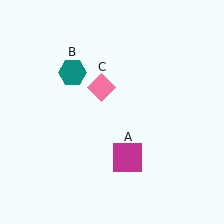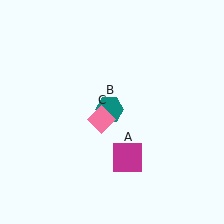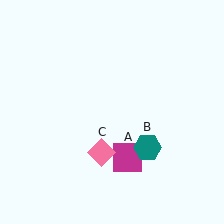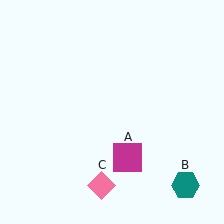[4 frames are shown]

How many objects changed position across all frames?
2 objects changed position: teal hexagon (object B), pink diamond (object C).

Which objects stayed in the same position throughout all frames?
Magenta square (object A) remained stationary.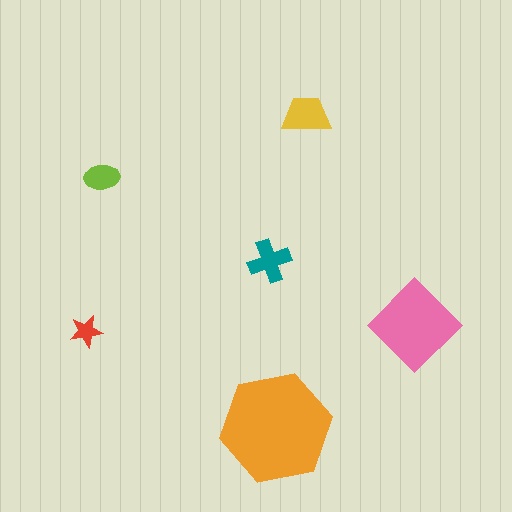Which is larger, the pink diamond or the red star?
The pink diamond.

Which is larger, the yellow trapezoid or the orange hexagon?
The orange hexagon.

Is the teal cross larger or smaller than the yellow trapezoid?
Smaller.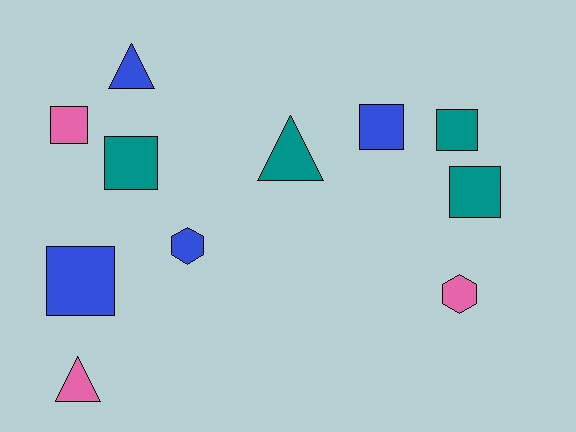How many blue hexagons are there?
There is 1 blue hexagon.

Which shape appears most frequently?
Square, with 6 objects.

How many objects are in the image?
There are 11 objects.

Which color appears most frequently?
Teal, with 4 objects.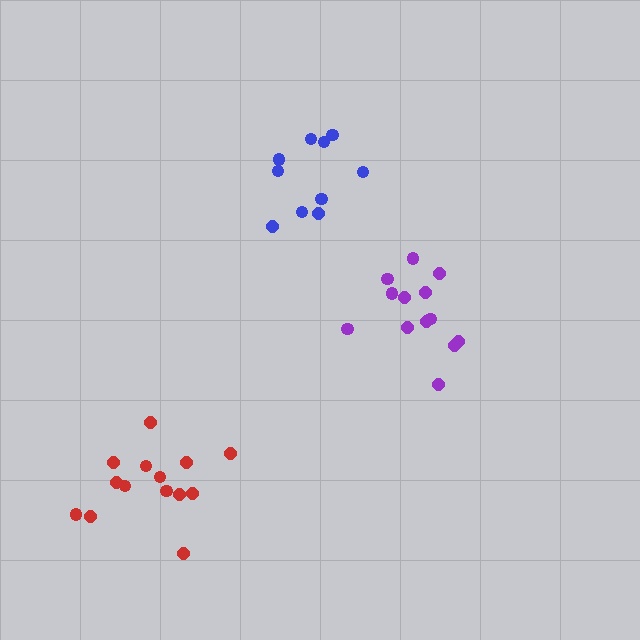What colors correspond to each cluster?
The clusters are colored: purple, blue, red.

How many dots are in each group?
Group 1: 13 dots, Group 2: 10 dots, Group 3: 14 dots (37 total).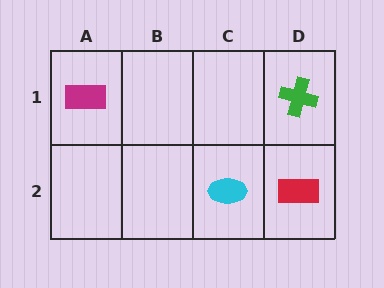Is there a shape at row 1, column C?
No, that cell is empty.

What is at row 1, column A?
A magenta rectangle.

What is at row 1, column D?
A green cross.